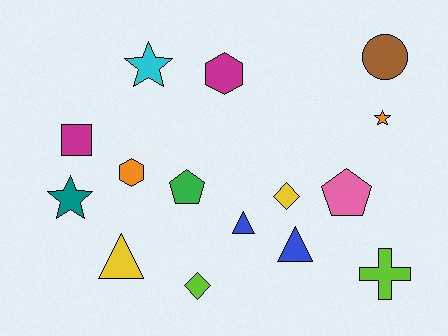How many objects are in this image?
There are 15 objects.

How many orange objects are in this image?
There are 2 orange objects.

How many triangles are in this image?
There are 3 triangles.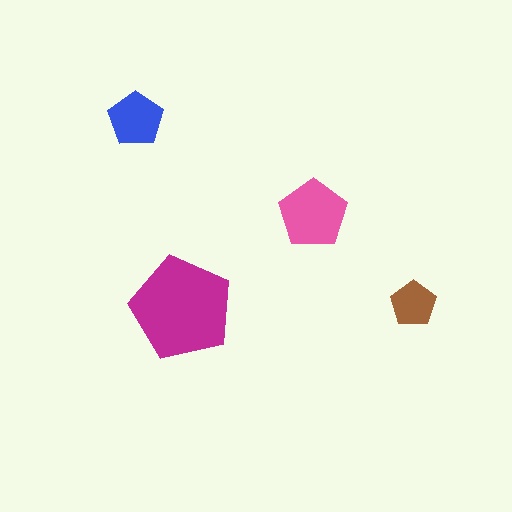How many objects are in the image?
There are 4 objects in the image.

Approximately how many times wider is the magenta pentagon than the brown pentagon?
About 2.5 times wider.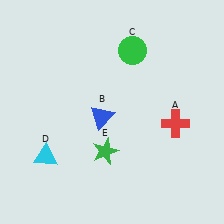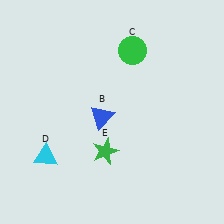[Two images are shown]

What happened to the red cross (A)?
The red cross (A) was removed in Image 2. It was in the bottom-right area of Image 1.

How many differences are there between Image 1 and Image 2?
There is 1 difference between the two images.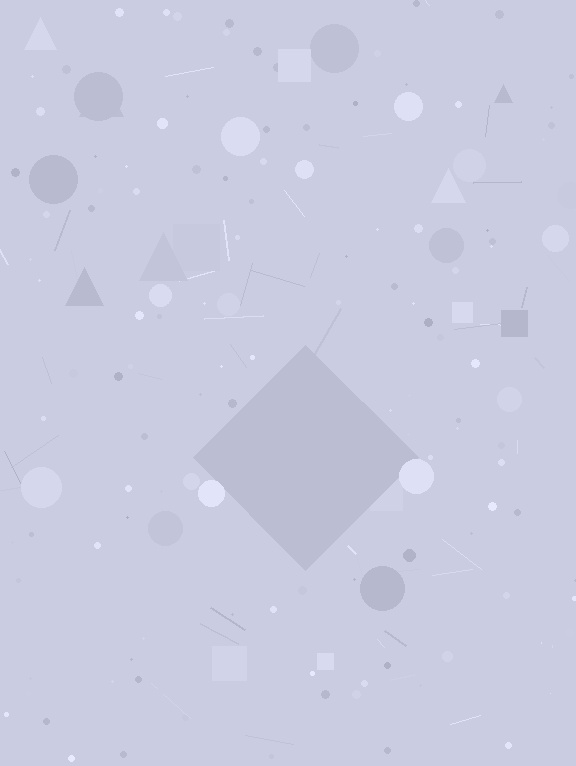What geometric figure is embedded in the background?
A diamond is embedded in the background.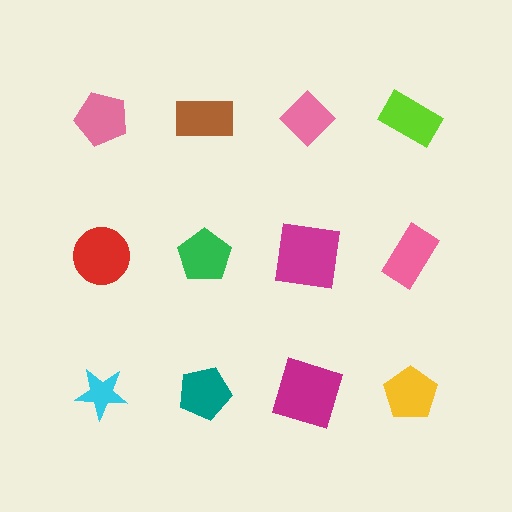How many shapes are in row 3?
4 shapes.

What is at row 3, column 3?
A magenta square.